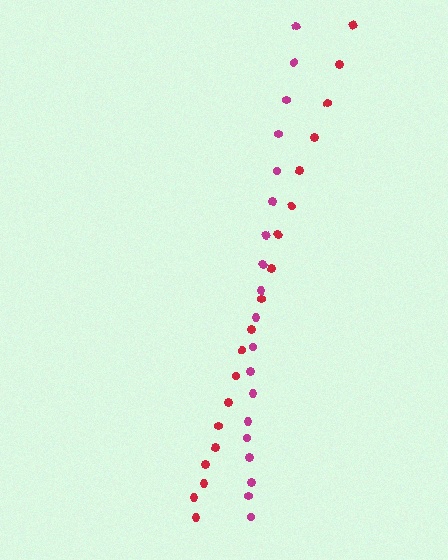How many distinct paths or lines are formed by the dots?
There are 2 distinct paths.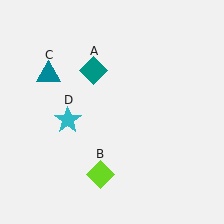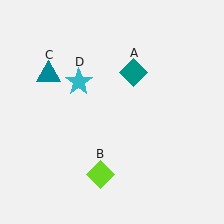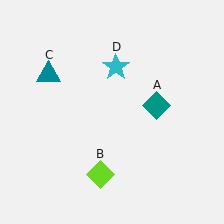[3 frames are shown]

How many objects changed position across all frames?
2 objects changed position: teal diamond (object A), cyan star (object D).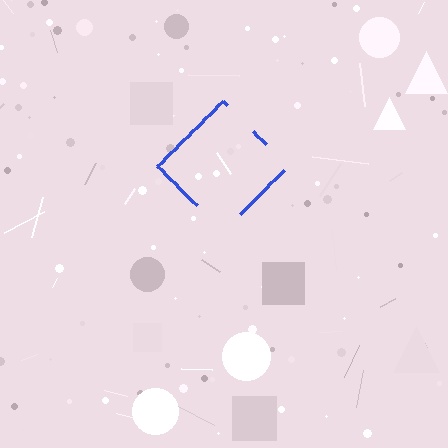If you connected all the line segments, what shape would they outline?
They would outline a diamond.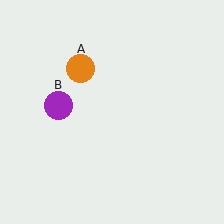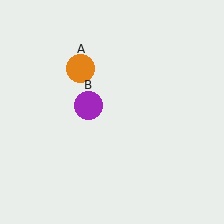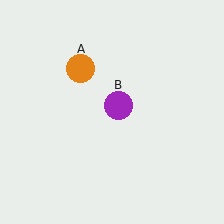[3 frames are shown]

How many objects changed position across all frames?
1 object changed position: purple circle (object B).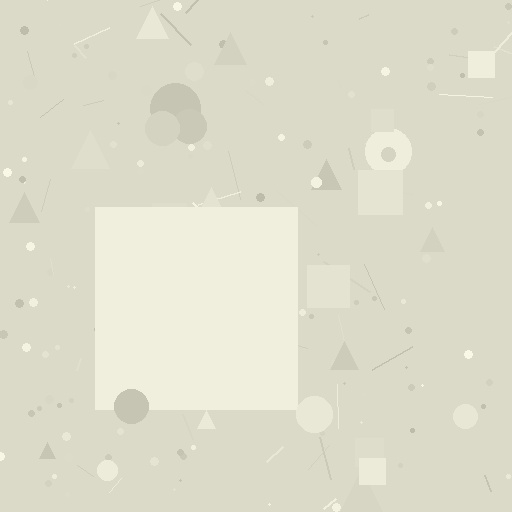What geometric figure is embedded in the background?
A square is embedded in the background.